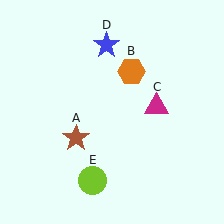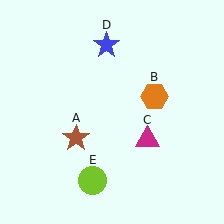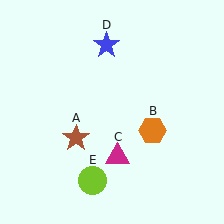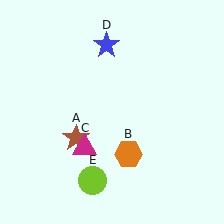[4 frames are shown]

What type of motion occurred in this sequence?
The orange hexagon (object B), magenta triangle (object C) rotated clockwise around the center of the scene.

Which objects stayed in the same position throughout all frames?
Brown star (object A) and blue star (object D) and lime circle (object E) remained stationary.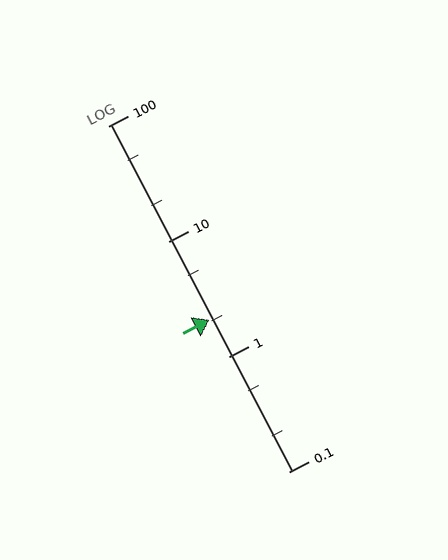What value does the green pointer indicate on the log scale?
The pointer indicates approximately 2.1.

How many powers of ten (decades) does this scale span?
The scale spans 3 decades, from 0.1 to 100.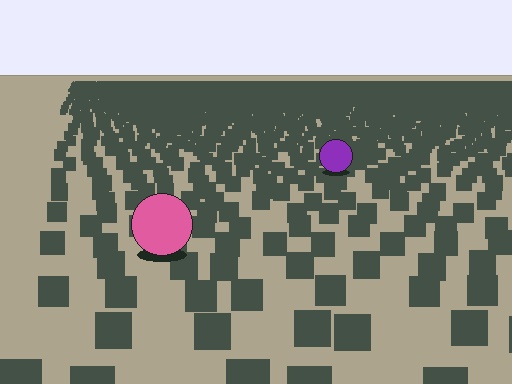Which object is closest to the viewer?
The pink circle is closest. The texture marks near it are larger and more spread out.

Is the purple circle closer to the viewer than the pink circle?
No. The pink circle is closer — you can tell from the texture gradient: the ground texture is coarser near it.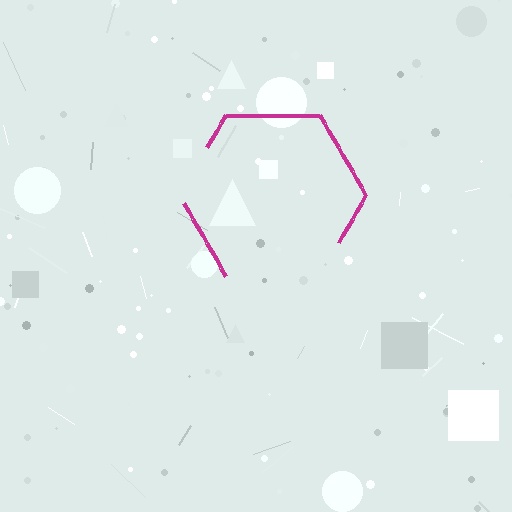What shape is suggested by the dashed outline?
The dashed outline suggests a hexagon.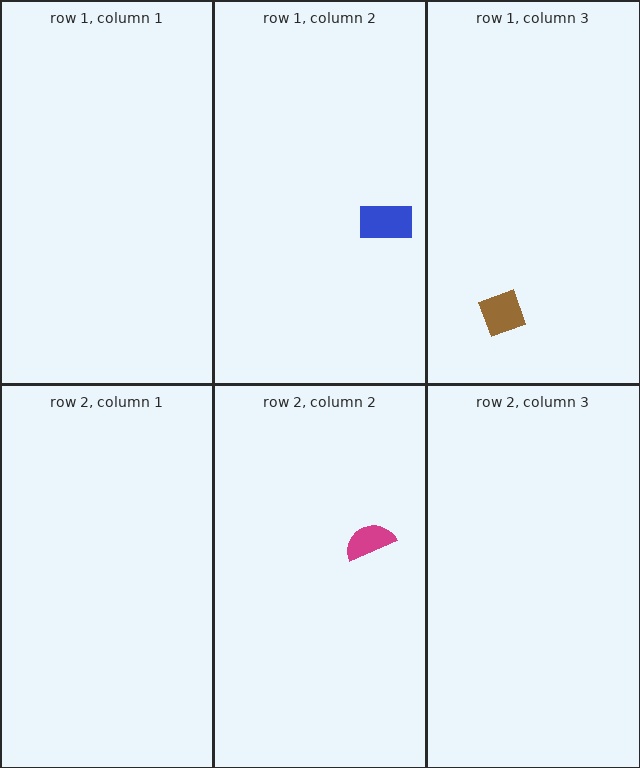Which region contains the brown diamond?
The row 1, column 3 region.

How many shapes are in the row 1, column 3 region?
1.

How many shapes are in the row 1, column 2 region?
1.